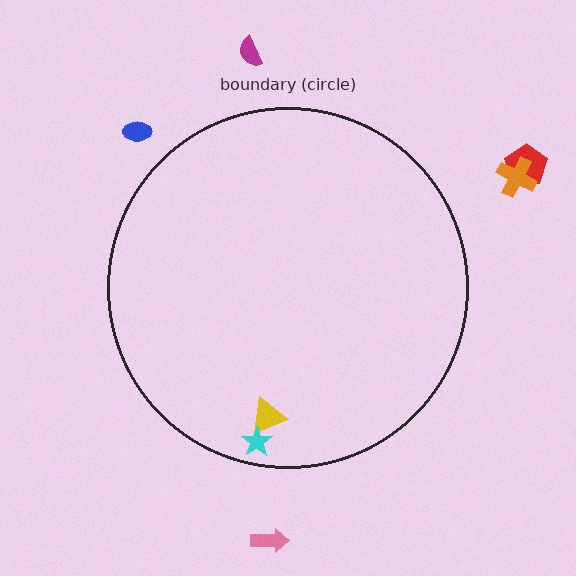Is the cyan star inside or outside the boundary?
Inside.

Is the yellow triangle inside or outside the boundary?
Inside.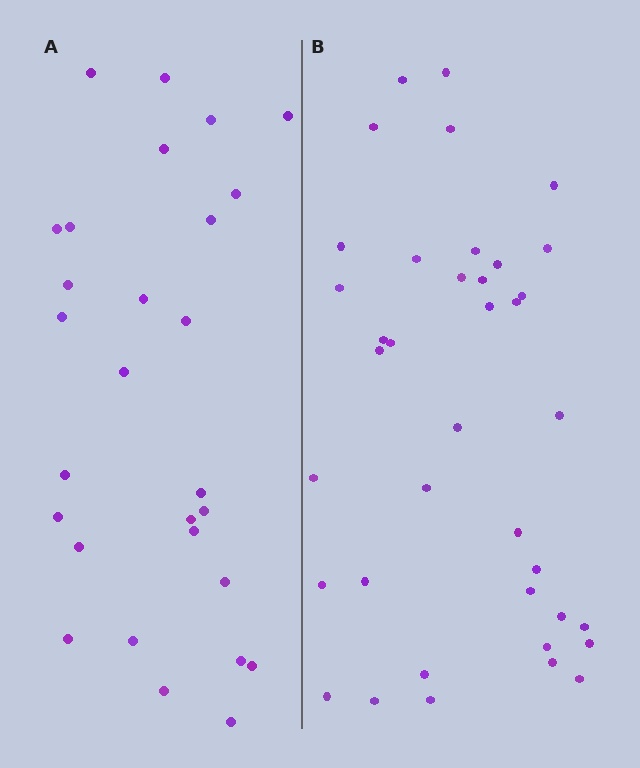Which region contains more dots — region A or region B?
Region B (the right region) has more dots.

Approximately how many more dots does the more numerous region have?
Region B has roughly 10 or so more dots than region A.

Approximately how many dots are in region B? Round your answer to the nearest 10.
About 40 dots. (The exact count is 38, which rounds to 40.)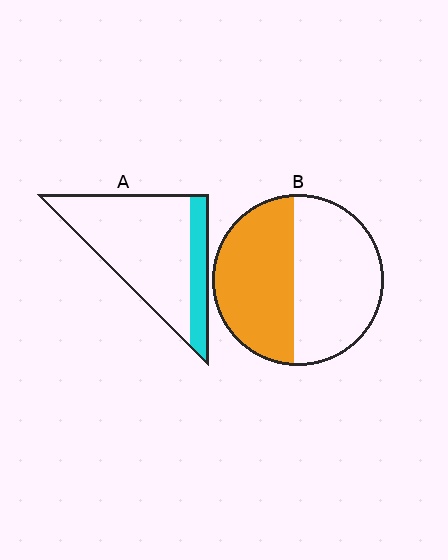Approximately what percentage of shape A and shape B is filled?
A is approximately 20% and B is approximately 45%.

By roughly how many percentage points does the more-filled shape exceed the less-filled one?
By roughly 25 percentage points (B over A).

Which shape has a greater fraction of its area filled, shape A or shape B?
Shape B.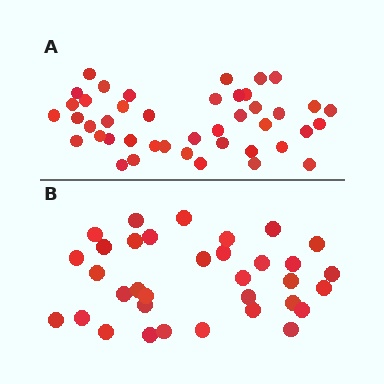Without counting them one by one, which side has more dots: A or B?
Region A (the top region) has more dots.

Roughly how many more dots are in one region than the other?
Region A has roughly 8 or so more dots than region B.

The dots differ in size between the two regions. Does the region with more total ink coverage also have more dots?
No. Region B has more total ink coverage because its dots are larger, but region A actually contains more individual dots. Total area can be misleading — the number of items is what matters here.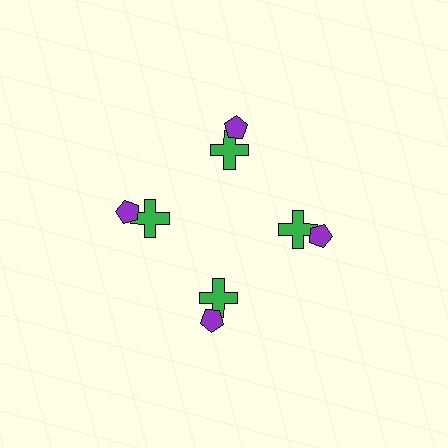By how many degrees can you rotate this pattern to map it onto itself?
The pattern maps onto itself every 90 degrees of rotation.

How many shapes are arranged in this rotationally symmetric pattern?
There are 8 shapes, arranged in 4 groups of 2.